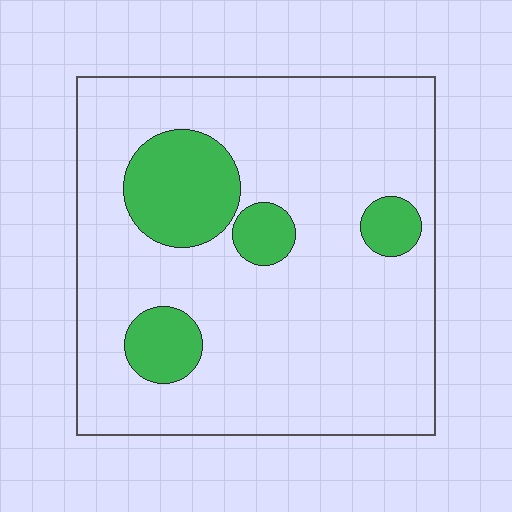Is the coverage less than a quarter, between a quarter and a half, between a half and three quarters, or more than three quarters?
Less than a quarter.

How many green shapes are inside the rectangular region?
4.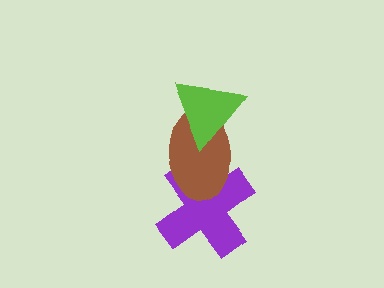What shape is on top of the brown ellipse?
The lime triangle is on top of the brown ellipse.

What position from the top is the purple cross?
The purple cross is 3rd from the top.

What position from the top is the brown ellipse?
The brown ellipse is 2nd from the top.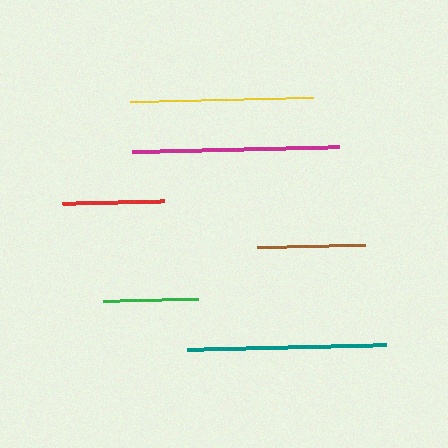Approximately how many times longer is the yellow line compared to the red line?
The yellow line is approximately 1.8 times the length of the red line.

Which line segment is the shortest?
The green line is the shortest at approximately 94 pixels.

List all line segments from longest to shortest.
From longest to shortest: magenta, teal, yellow, brown, red, green.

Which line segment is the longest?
The magenta line is the longest at approximately 207 pixels.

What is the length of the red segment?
The red segment is approximately 102 pixels long.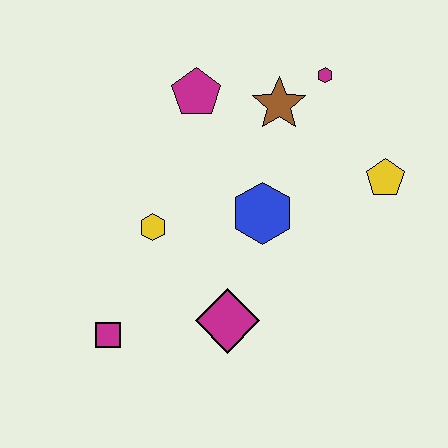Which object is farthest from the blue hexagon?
The magenta square is farthest from the blue hexagon.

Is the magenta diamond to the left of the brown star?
Yes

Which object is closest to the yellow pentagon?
The magenta hexagon is closest to the yellow pentagon.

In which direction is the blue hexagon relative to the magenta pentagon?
The blue hexagon is below the magenta pentagon.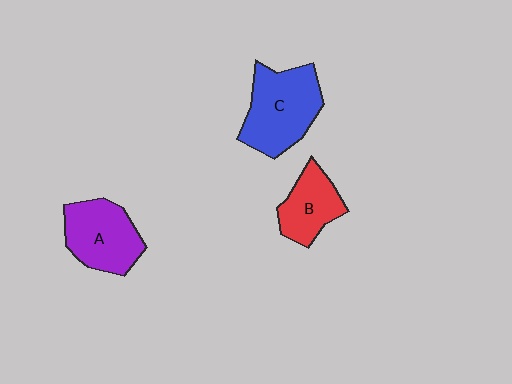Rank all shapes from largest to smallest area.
From largest to smallest: C (blue), A (purple), B (red).